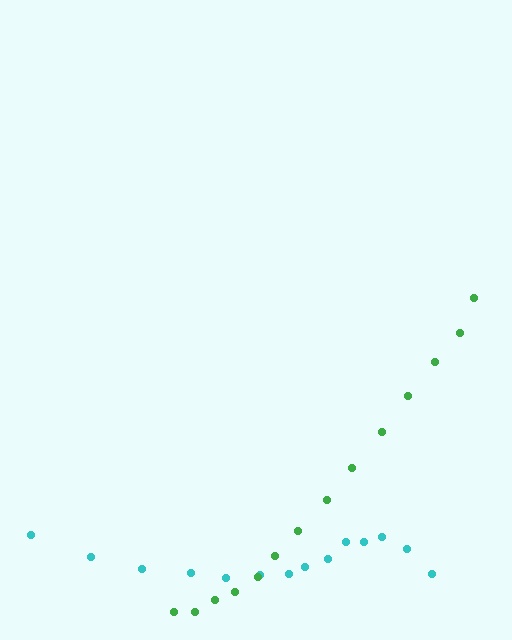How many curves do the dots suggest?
There are 2 distinct paths.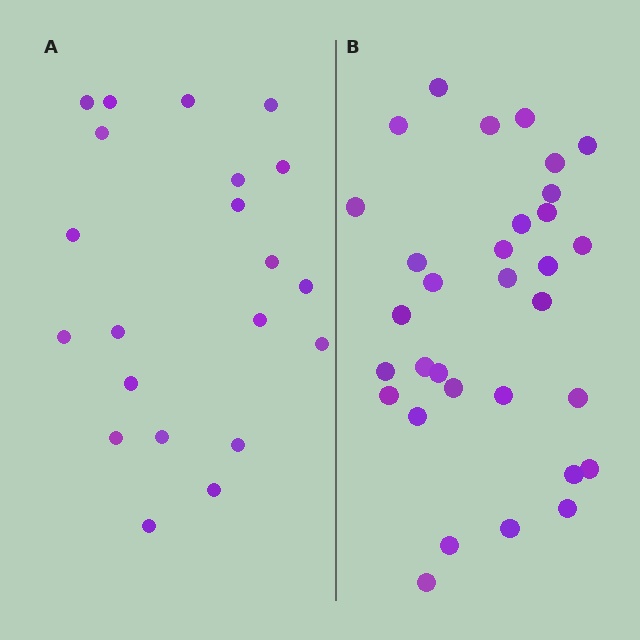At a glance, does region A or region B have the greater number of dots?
Region B (the right region) has more dots.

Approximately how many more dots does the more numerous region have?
Region B has roughly 12 or so more dots than region A.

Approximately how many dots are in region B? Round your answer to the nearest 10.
About 30 dots. (The exact count is 32, which rounds to 30.)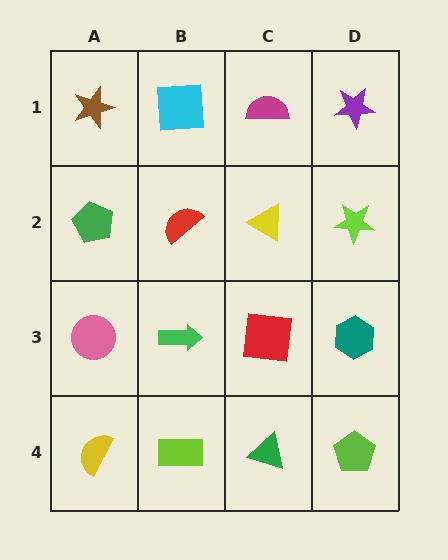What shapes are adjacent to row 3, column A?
A green pentagon (row 2, column A), a yellow semicircle (row 4, column A), a green arrow (row 3, column B).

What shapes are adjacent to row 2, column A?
A brown star (row 1, column A), a pink circle (row 3, column A), a red semicircle (row 2, column B).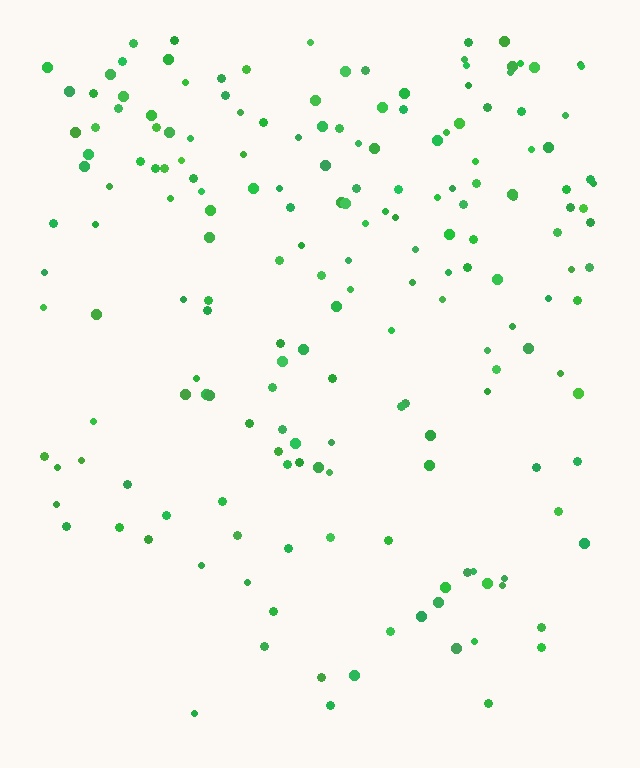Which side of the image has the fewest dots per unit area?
The bottom.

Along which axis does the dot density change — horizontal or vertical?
Vertical.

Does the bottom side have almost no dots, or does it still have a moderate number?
Still a moderate number, just noticeably fewer than the top.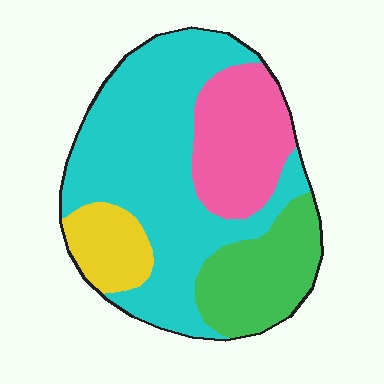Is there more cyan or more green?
Cyan.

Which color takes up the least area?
Yellow, at roughly 10%.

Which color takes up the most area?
Cyan, at roughly 50%.